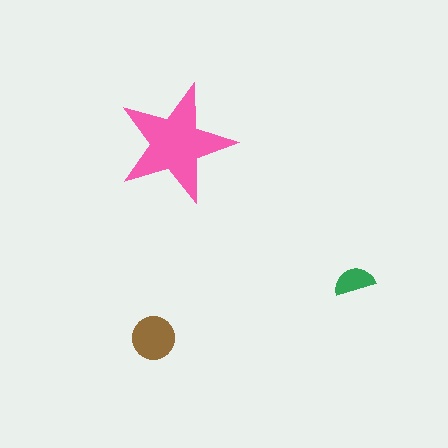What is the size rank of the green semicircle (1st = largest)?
3rd.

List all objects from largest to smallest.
The pink star, the brown circle, the green semicircle.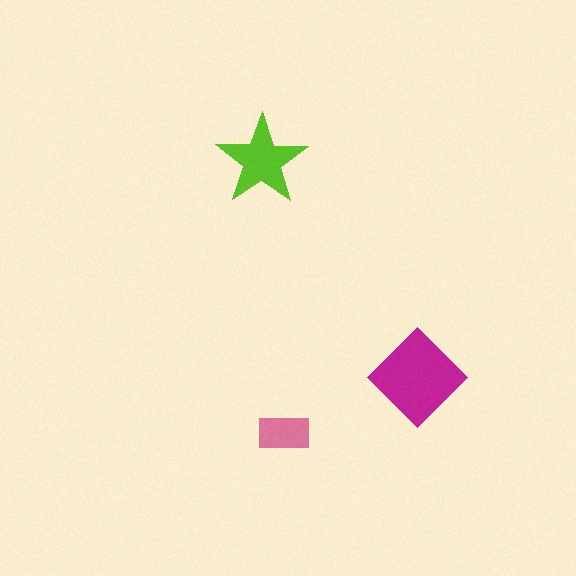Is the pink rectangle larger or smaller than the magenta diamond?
Smaller.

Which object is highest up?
The lime star is topmost.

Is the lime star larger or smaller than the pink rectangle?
Larger.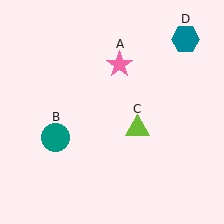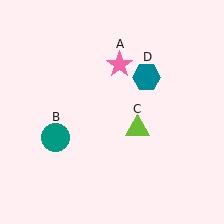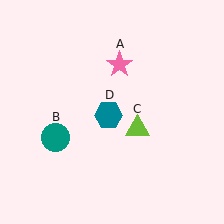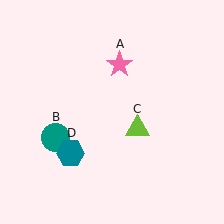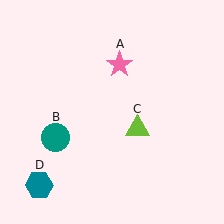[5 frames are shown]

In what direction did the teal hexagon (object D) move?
The teal hexagon (object D) moved down and to the left.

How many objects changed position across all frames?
1 object changed position: teal hexagon (object D).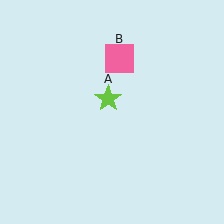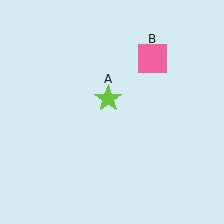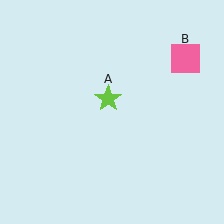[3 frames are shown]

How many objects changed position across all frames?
1 object changed position: pink square (object B).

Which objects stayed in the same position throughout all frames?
Lime star (object A) remained stationary.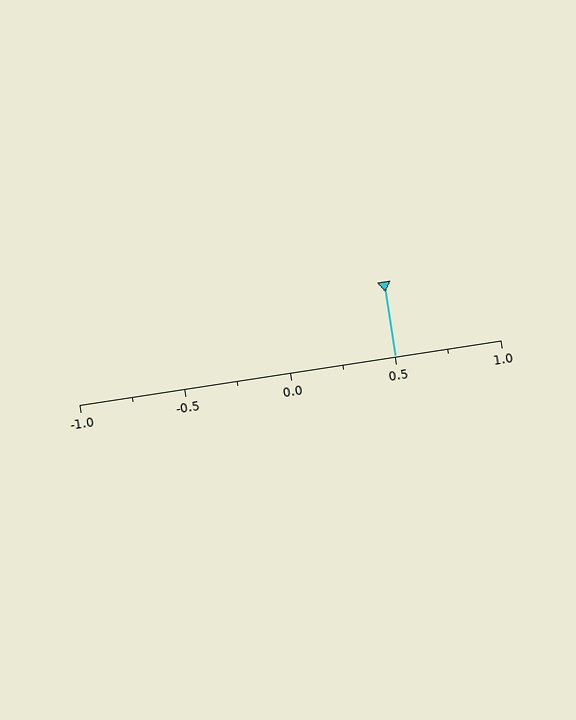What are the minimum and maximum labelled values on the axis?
The axis runs from -1.0 to 1.0.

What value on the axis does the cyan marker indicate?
The marker indicates approximately 0.5.